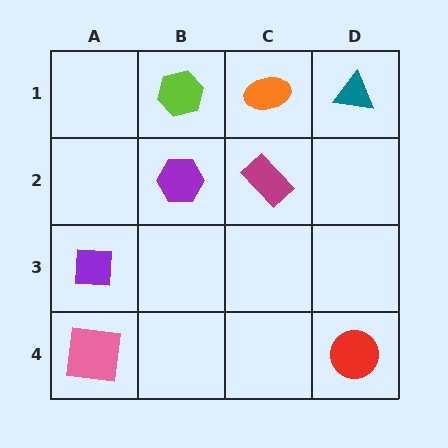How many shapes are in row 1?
3 shapes.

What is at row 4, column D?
A red circle.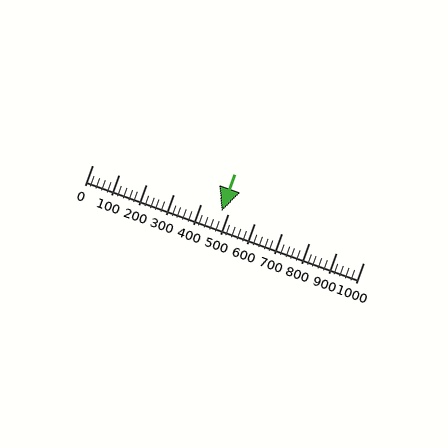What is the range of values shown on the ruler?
The ruler shows values from 0 to 1000.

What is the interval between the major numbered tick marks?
The major tick marks are spaced 100 units apart.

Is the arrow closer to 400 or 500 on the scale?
The arrow is closer to 500.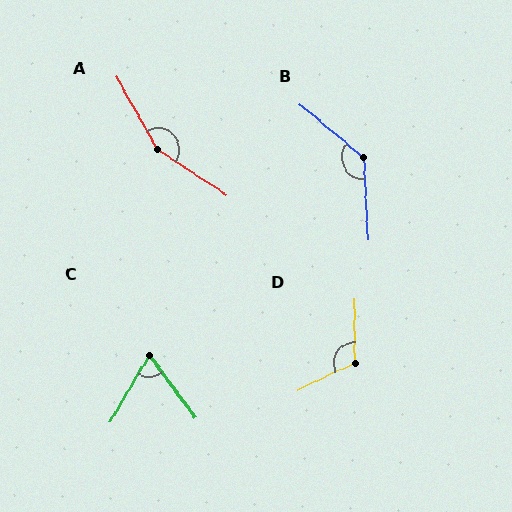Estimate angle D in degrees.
Approximately 116 degrees.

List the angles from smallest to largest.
C (66°), D (116°), B (133°), A (153°).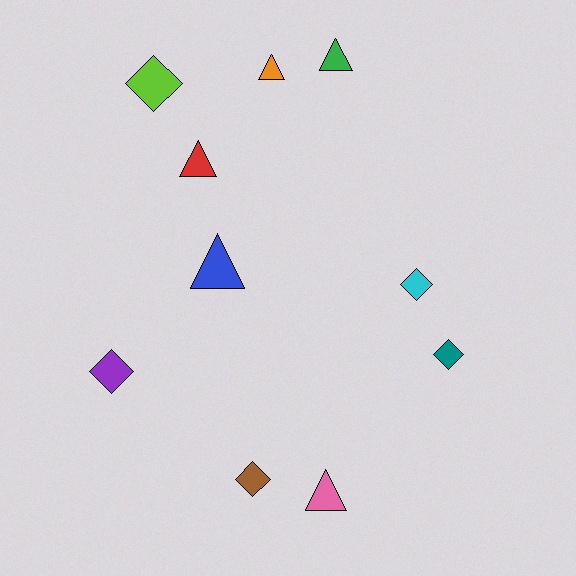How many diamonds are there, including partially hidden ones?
There are 5 diamonds.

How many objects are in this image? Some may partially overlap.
There are 10 objects.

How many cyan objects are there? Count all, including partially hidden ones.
There is 1 cyan object.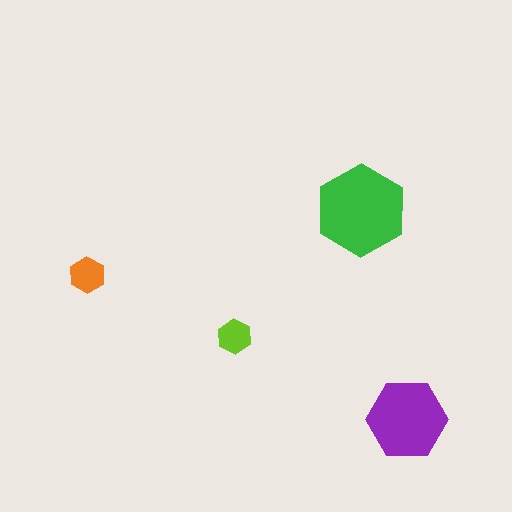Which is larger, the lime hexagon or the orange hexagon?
The orange one.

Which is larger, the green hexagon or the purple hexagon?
The green one.